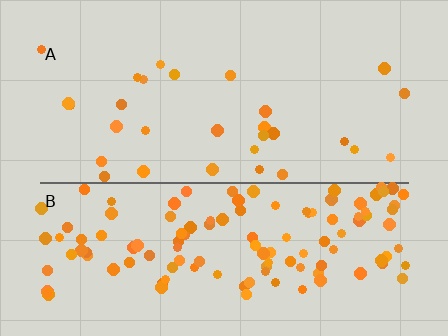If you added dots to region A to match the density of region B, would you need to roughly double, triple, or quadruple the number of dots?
Approximately quadruple.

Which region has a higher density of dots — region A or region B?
B (the bottom).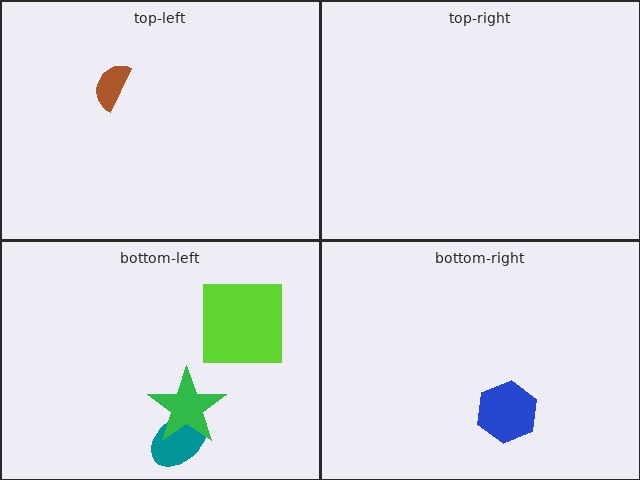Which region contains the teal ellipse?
The bottom-left region.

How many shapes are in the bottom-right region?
1.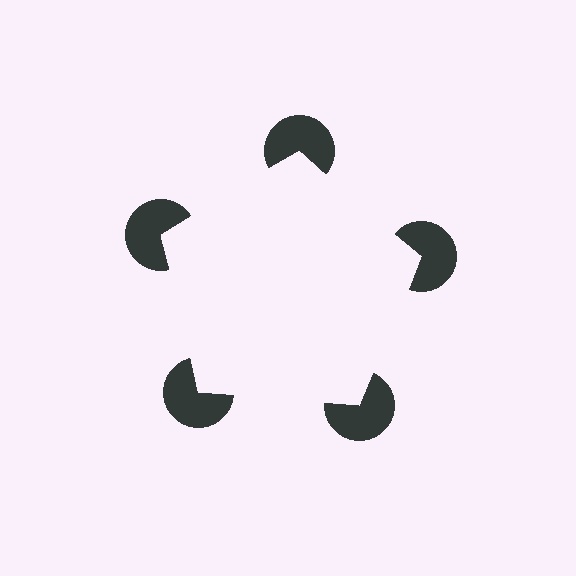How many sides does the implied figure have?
5 sides.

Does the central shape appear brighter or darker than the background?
It typically appears slightly brighter than the background, even though no actual brightness change is drawn.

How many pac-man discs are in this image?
There are 5 — one at each vertex of the illusory pentagon.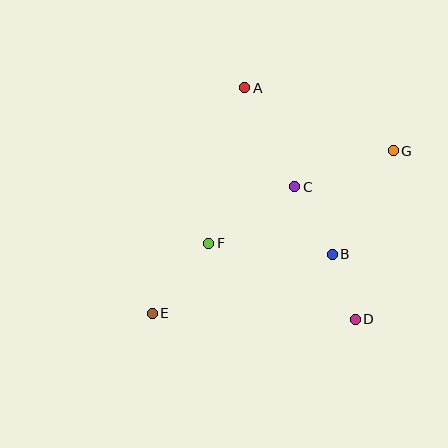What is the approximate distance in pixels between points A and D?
The distance between A and D is approximately 257 pixels.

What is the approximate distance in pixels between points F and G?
The distance between F and G is approximately 206 pixels.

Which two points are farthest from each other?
Points E and G are farthest from each other.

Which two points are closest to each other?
Points B and D are closest to each other.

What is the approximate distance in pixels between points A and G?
The distance between A and G is approximately 161 pixels.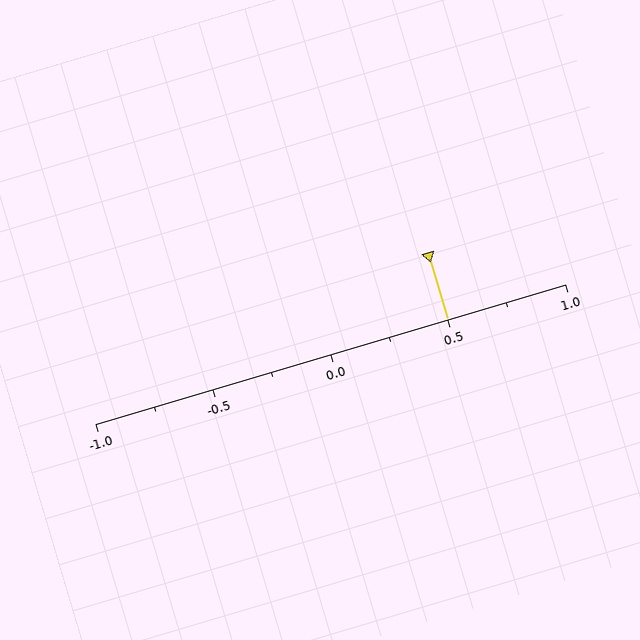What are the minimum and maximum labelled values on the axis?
The axis runs from -1.0 to 1.0.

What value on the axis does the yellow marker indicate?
The marker indicates approximately 0.5.